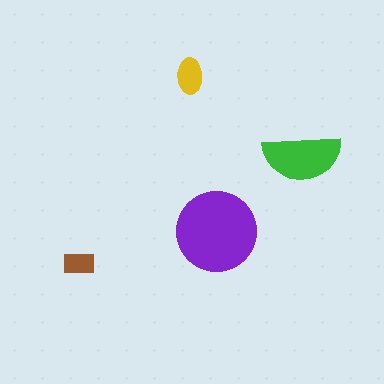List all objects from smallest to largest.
The brown rectangle, the yellow ellipse, the green semicircle, the purple circle.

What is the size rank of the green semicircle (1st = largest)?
2nd.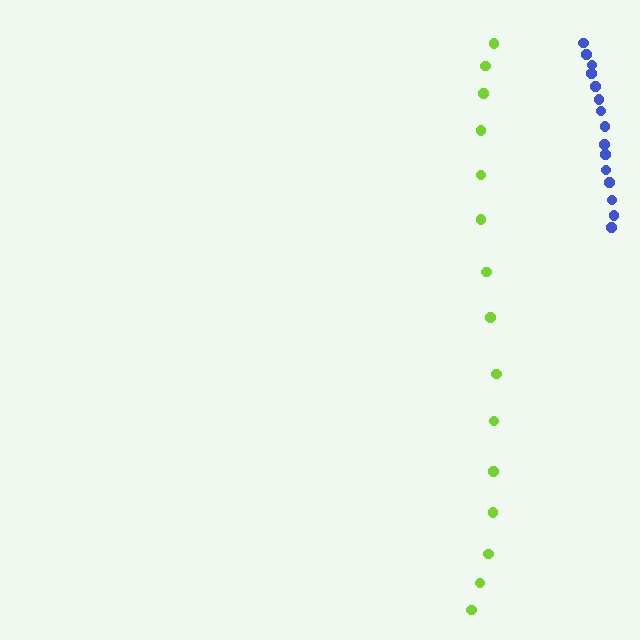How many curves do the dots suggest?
There are 2 distinct paths.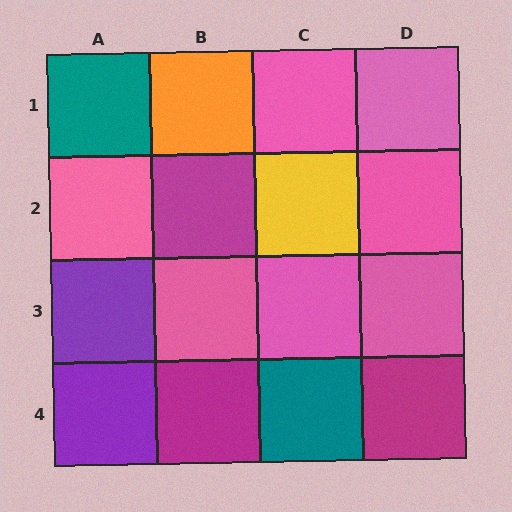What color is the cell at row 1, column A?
Teal.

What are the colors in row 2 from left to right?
Pink, magenta, yellow, pink.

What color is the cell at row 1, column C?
Pink.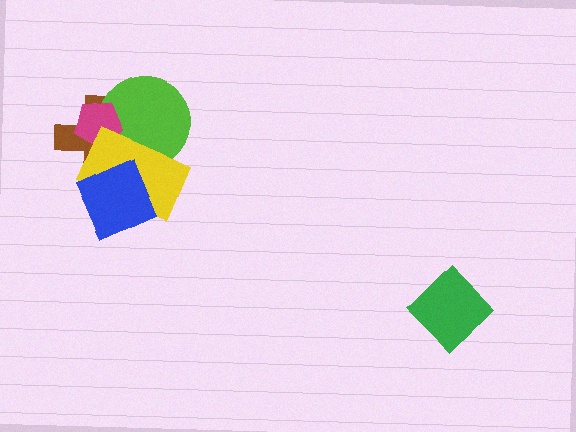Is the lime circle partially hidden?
Yes, it is partially covered by another shape.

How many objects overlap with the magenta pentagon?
3 objects overlap with the magenta pentagon.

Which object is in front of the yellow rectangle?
The blue diamond is in front of the yellow rectangle.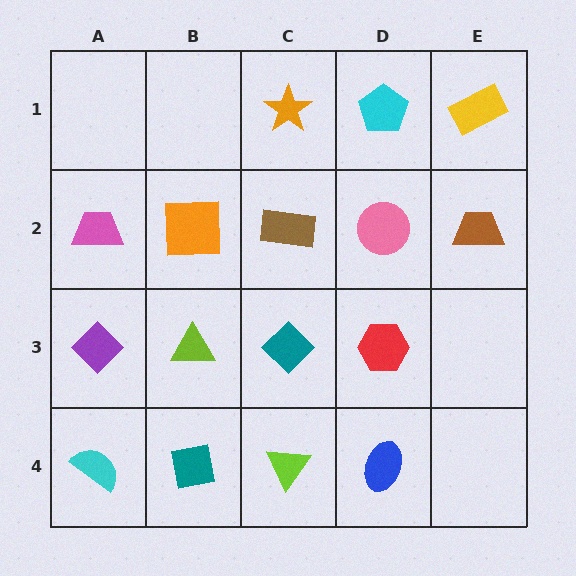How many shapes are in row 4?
4 shapes.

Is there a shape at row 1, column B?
No, that cell is empty.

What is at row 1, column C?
An orange star.